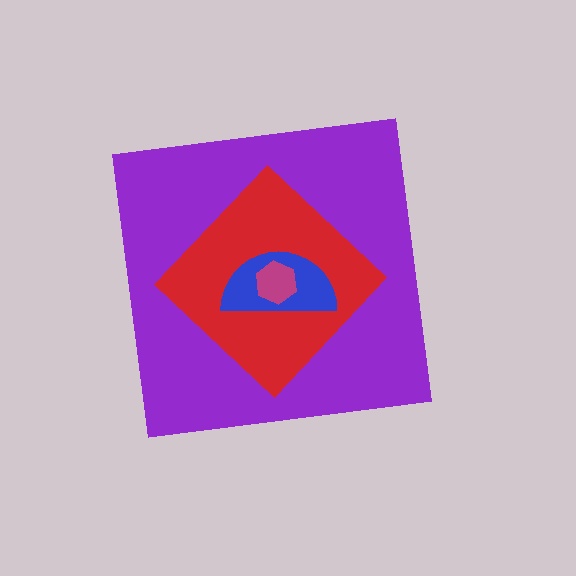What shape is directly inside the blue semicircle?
The magenta hexagon.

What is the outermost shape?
The purple square.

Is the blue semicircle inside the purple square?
Yes.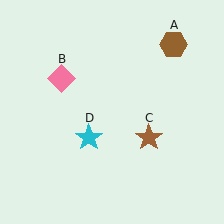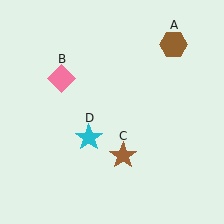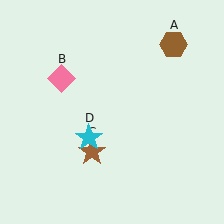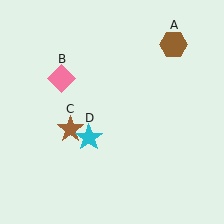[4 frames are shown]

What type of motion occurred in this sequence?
The brown star (object C) rotated clockwise around the center of the scene.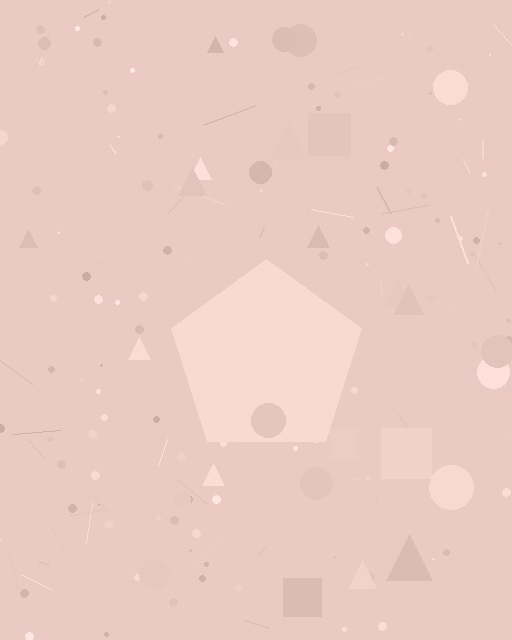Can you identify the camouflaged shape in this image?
The camouflaged shape is a pentagon.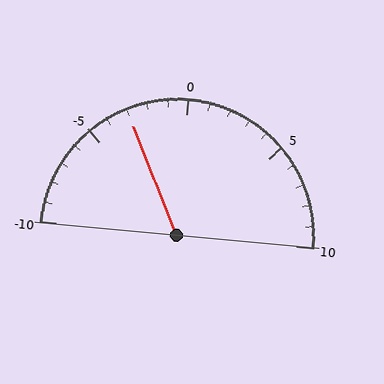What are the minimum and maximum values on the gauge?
The gauge ranges from -10 to 10.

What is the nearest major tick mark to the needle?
The nearest major tick mark is -5.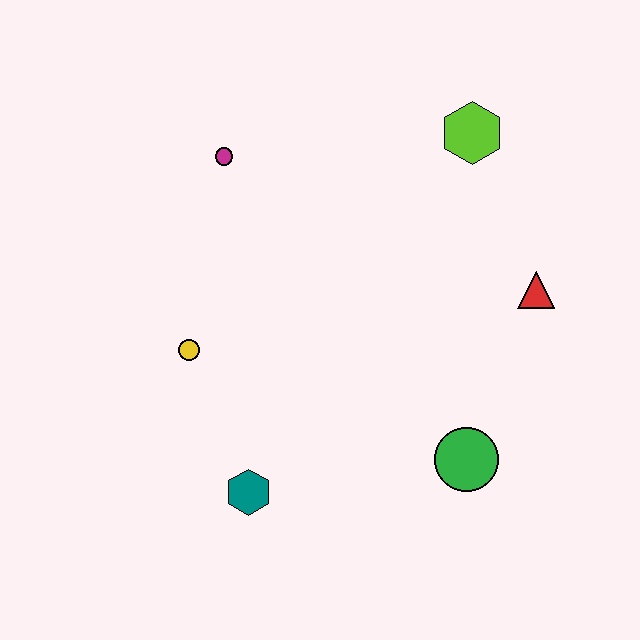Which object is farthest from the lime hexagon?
The teal hexagon is farthest from the lime hexagon.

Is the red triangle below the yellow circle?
No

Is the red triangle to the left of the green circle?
No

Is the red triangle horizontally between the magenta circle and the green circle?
No